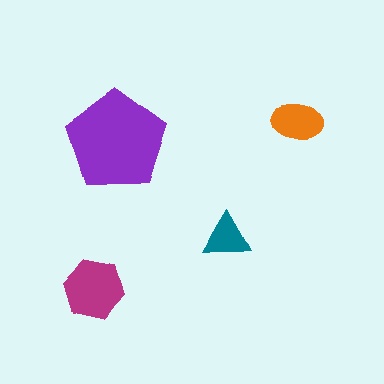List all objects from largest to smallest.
The purple pentagon, the magenta hexagon, the orange ellipse, the teal triangle.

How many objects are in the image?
There are 4 objects in the image.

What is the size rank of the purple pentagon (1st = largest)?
1st.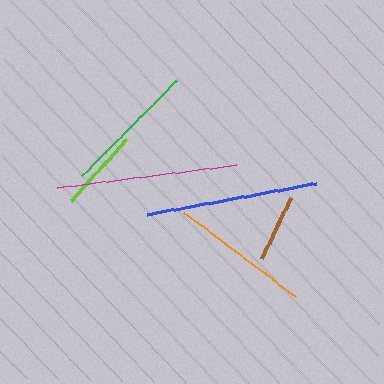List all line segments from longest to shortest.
From longest to shortest: magenta, blue, orange, green, lime, brown.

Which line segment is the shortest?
The brown line is the shortest at approximately 67 pixels.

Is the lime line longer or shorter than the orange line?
The orange line is longer than the lime line.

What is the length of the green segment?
The green segment is approximately 134 pixels long.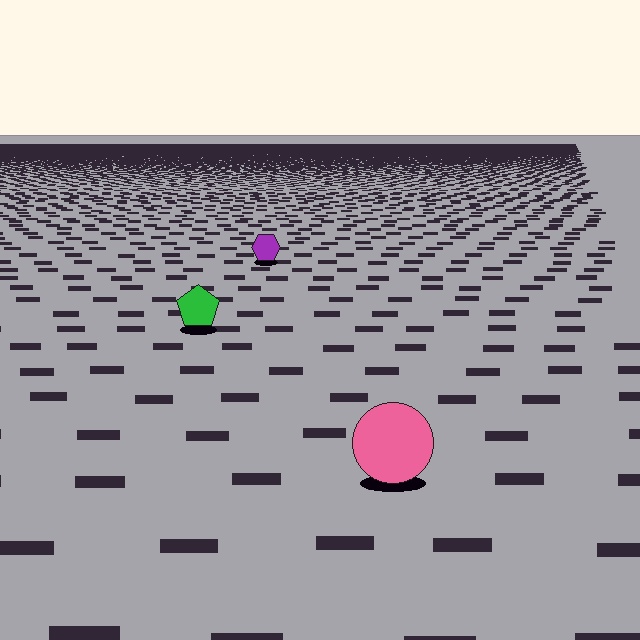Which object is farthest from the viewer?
The purple hexagon is farthest from the viewer. It appears smaller and the ground texture around it is denser.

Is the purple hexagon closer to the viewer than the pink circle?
No. The pink circle is closer — you can tell from the texture gradient: the ground texture is coarser near it.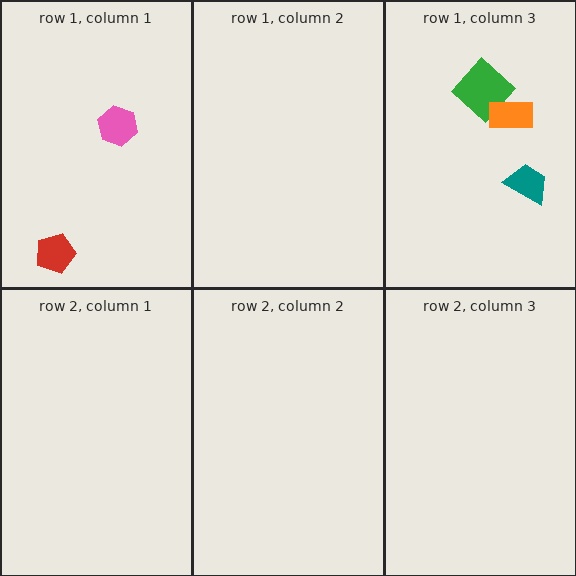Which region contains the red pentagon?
The row 1, column 1 region.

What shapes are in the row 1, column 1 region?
The pink hexagon, the red pentagon.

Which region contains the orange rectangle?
The row 1, column 3 region.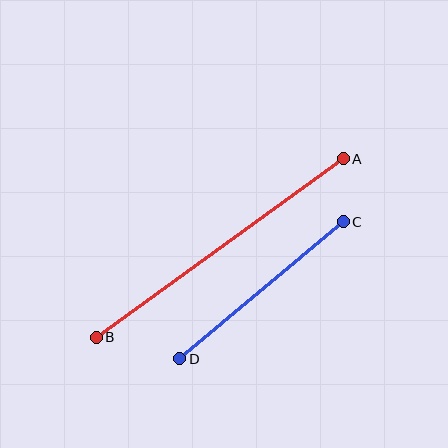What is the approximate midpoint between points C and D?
The midpoint is at approximately (261, 290) pixels.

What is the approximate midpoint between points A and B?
The midpoint is at approximately (220, 248) pixels.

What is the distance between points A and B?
The distance is approximately 305 pixels.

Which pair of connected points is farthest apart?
Points A and B are farthest apart.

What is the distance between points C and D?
The distance is approximately 213 pixels.